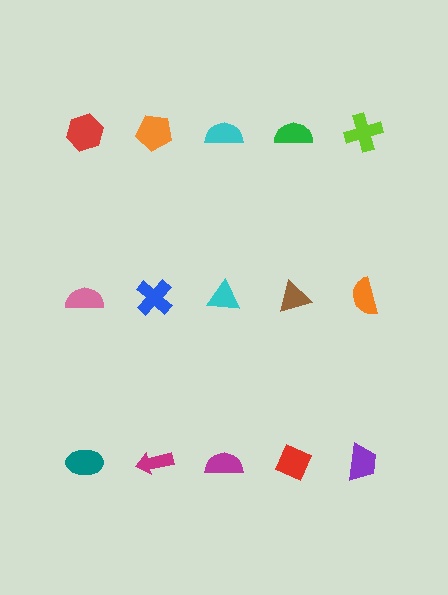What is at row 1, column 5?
A lime cross.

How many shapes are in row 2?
5 shapes.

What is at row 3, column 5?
A purple trapezoid.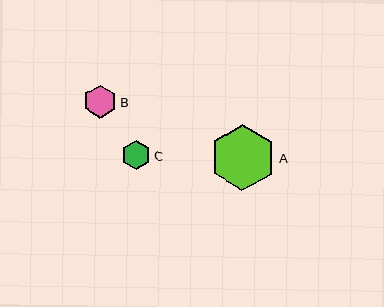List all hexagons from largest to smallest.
From largest to smallest: A, B, C.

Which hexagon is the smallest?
Hexagon C is the smallest with a size of approximately 29 pixels.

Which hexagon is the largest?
Hexagon A is the largest with a size of approximately 66 pixels.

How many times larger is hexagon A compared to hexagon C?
Hexagon A is approximately 2.2 times the size of hexagon C.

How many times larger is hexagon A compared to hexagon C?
Hexagon A is approximately 2.2 times the size of hexagon C.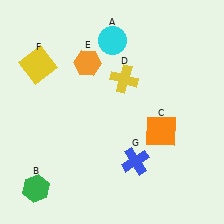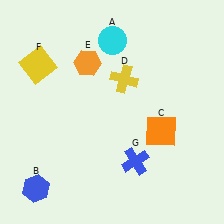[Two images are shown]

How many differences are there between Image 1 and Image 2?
There is 1 difference between the two images.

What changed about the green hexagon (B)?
In Image 1, B is green. In Image 2, it changed to blue.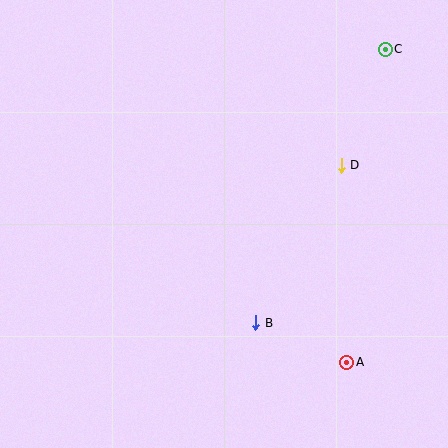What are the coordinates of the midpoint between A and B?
The midpoint between A and B is at (301, 343).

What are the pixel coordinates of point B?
Point B is at (256, 323).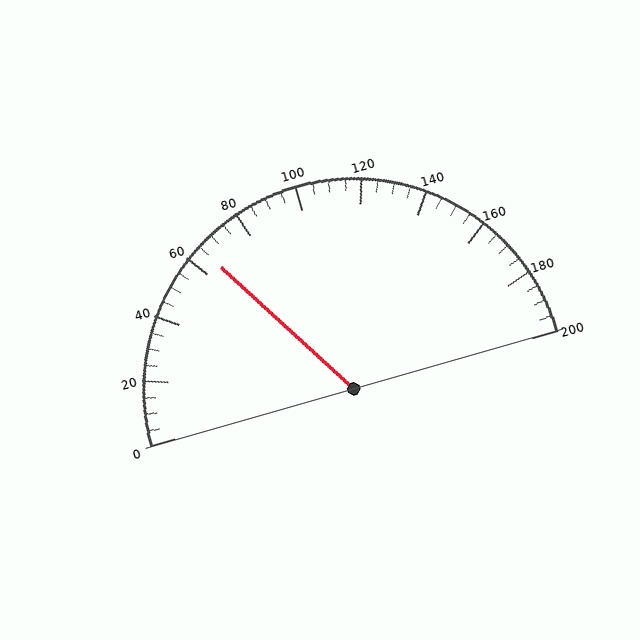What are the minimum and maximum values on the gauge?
The gauge ranges from 0 to 200.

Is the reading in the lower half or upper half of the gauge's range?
The reading is in the lower half of the range (0 to 200).